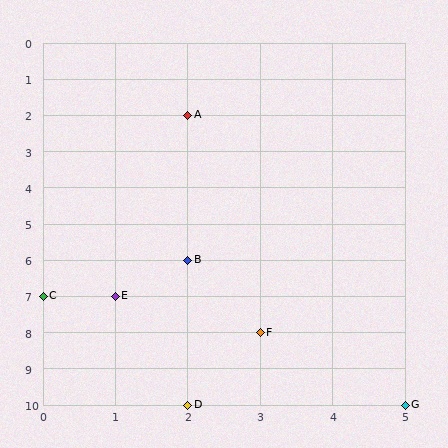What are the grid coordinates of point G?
Point G is at grid coordinates (5, 10).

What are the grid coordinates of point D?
Point D is at grid coordinates (2, 10).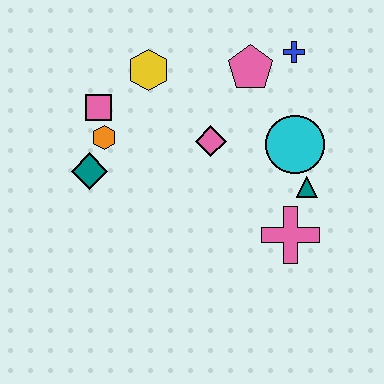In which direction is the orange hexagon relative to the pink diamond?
The orange hexagon is to the left of the pink diamond.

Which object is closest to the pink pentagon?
The blue cross is closest to the pink pentagon.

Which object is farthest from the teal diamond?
The blue cross is farthest from the teal diamond.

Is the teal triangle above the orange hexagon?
No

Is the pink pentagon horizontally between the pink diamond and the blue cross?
Yes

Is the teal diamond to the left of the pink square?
Yes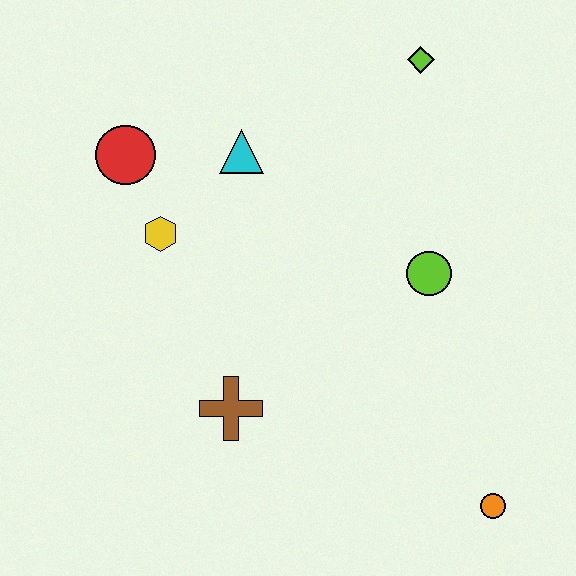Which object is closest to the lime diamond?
The cyan triangle is closest to the lime diamond.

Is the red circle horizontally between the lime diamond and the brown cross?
No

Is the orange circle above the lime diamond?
No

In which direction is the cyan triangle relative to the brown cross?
The cyan triangle is above the brown cross.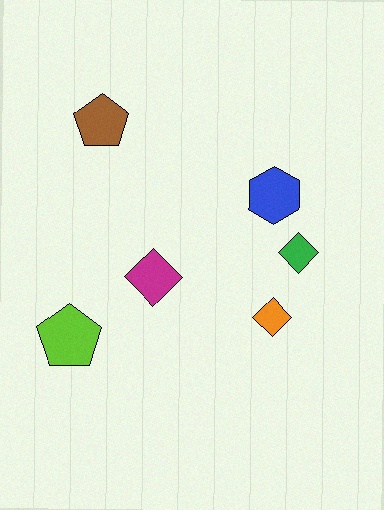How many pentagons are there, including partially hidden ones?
There are 2 pentagons.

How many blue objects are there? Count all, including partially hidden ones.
There is 1 blue object.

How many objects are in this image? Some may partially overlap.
There are 6 objects.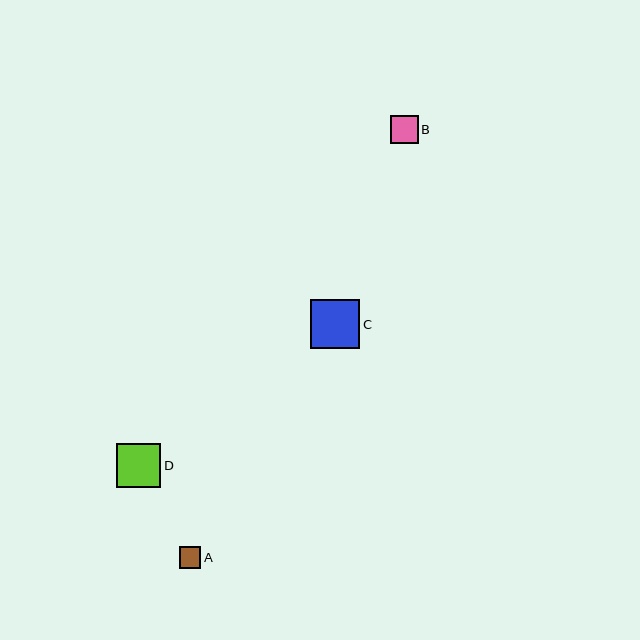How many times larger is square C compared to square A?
Square C is approximately 2.3 times the size of square A.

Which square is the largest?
Square C is the largest with a size of approximately 49 pixels.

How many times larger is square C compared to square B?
Square C is approximately 1.8 times the size of square B.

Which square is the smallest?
Square A is the smallest with a size of approximately 21 pixels.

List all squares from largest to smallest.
From largest to smallest: C, D, B, A.